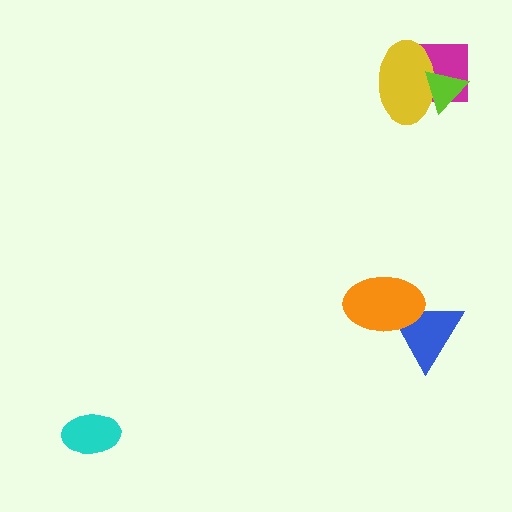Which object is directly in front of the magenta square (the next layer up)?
The yellow ellipse is directly in front of the magenta square.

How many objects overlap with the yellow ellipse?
2 objects overlap with the yellow ellipse.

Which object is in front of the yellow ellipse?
The lime triangle is in front of the yellow ellipse.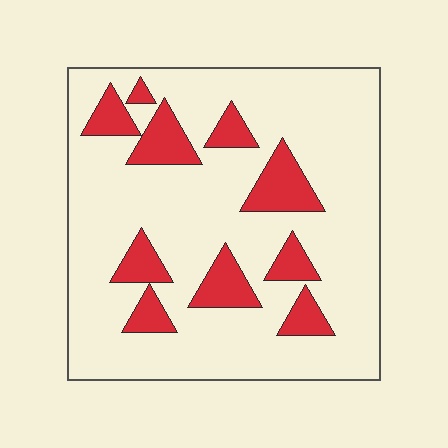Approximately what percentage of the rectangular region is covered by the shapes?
Approximately 20%.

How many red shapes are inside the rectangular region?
10.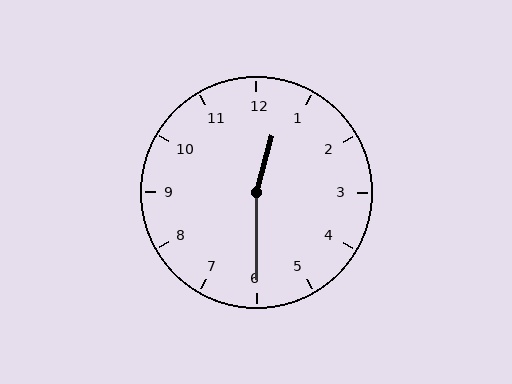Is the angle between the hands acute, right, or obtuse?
It is obtuse.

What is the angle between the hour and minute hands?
Approximately 165 degrees.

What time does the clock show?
12:30.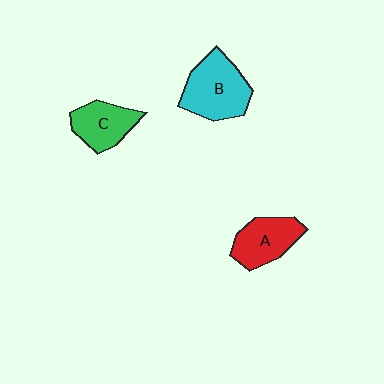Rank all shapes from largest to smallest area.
From largest to smallest: B (cyan), A (red), C (green).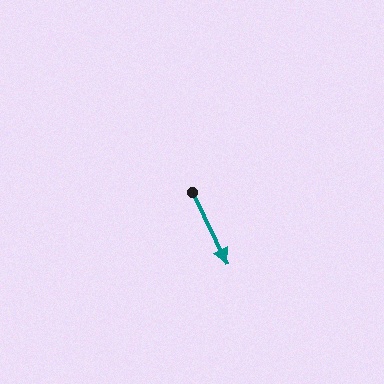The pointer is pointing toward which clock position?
Roughly 5 o'clock.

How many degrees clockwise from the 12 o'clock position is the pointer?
Approximately 154 degrees.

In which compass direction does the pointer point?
Southeast.